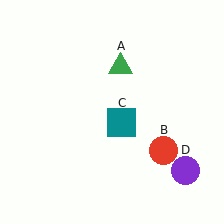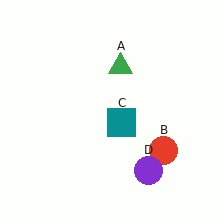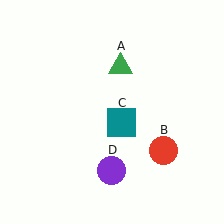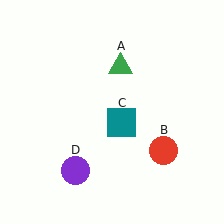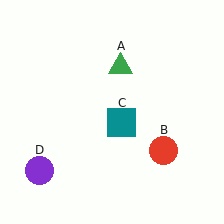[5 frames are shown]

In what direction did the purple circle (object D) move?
The purple circle (object D) moved left.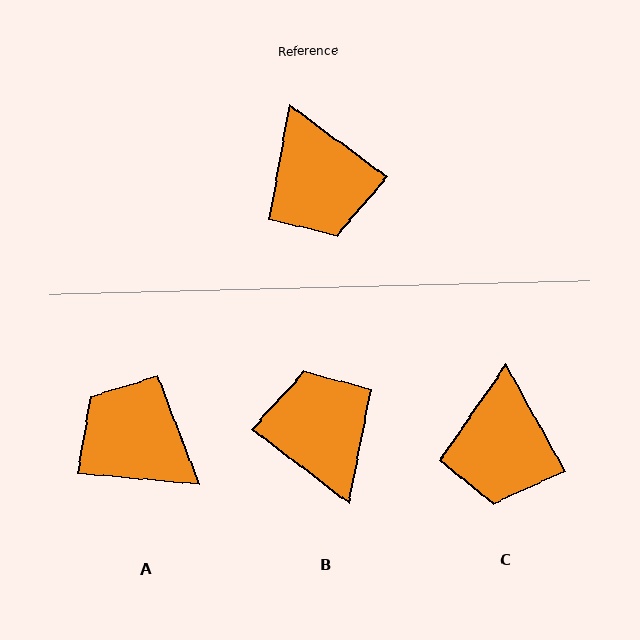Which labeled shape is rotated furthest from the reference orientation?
B, about 179 degrees away.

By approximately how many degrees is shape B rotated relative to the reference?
Approximately 179 degrees counter-clockwise.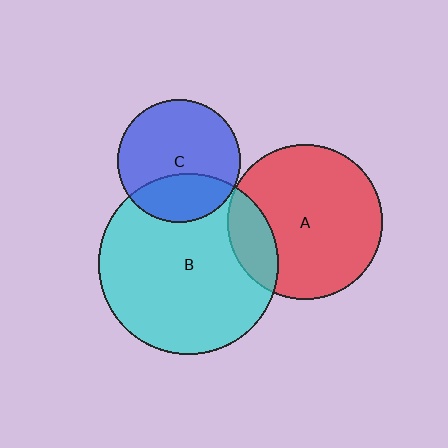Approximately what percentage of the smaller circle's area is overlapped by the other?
Approximately 20%.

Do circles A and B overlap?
Yes.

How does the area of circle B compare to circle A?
Approximately 1.4 times.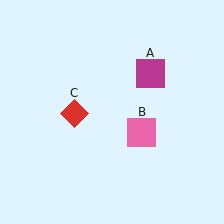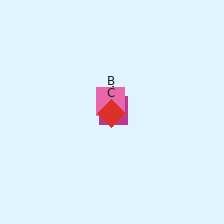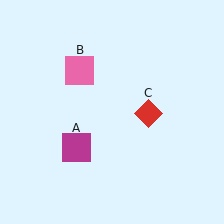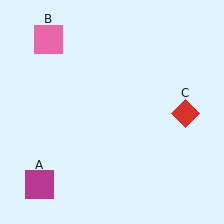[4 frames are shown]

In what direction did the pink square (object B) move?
The pink square (object B) moved up and to the left.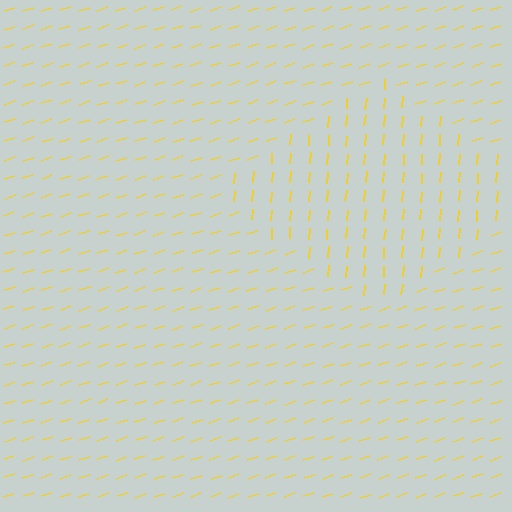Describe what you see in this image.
The image is filled with small yellow line segments. A diamond region in the image has lines oriented differently from the surrounding lines, creating a visible texture boundary.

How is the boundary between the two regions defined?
The boundary is defined purely by a change in line orientation (approximately 66 degrees difference). All lines are the same color and thickness.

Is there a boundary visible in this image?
Yes, there is a texture boundary formed by a change in line orientation.